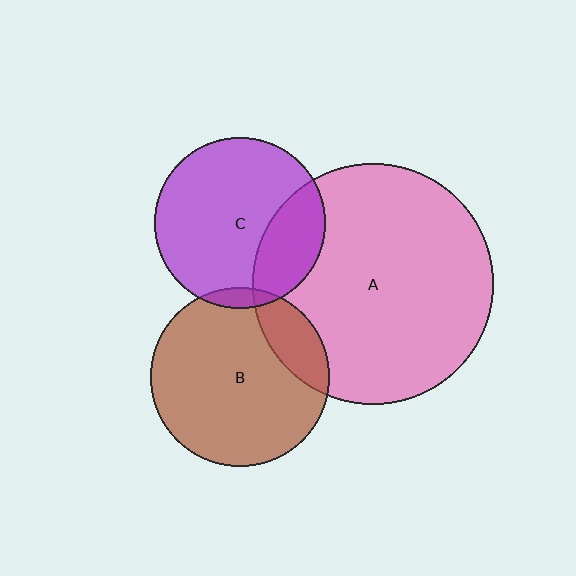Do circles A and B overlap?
Yes.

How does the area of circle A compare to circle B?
Approximately 1.8 times.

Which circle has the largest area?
Circle A (pink).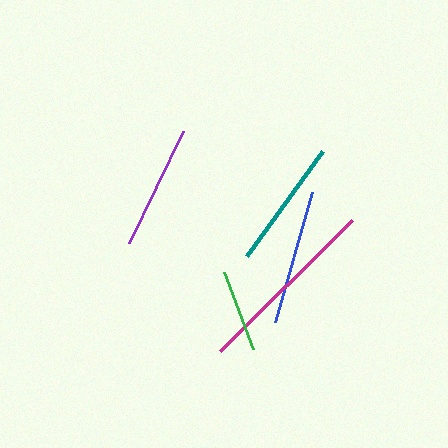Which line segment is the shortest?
The green line is the shortest at approximately 82 pixels.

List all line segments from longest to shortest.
From longest to shortest: magenta, blue, teal, purple, green.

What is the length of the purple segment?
The purple segment is approximately 124 pixels long.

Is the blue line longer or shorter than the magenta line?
The magenta line is longer than the blue line.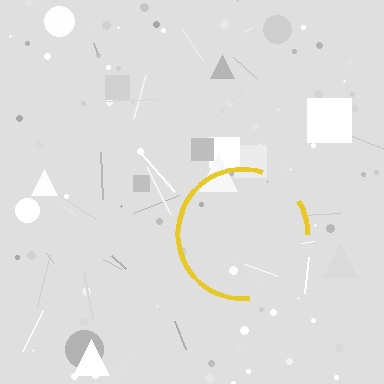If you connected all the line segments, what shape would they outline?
They would outline a circle.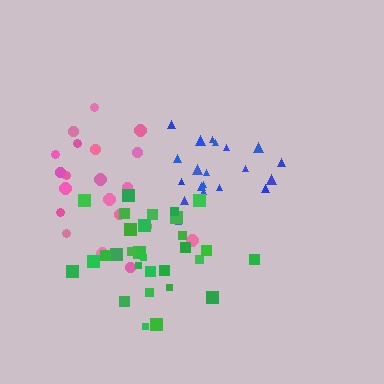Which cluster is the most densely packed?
Blue.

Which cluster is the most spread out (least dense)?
Pink.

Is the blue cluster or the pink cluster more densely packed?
Blue.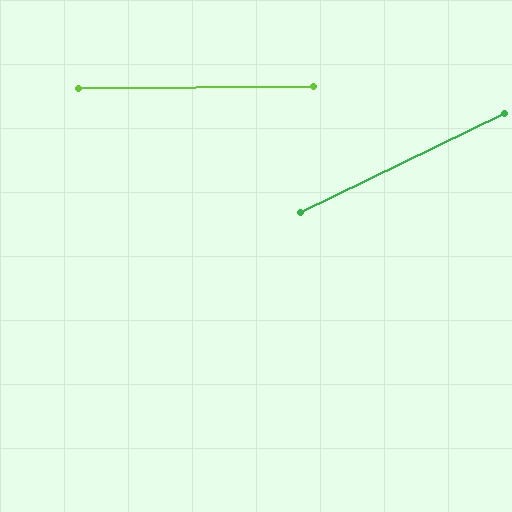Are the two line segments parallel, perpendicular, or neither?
Neither parallel nor perpendicular — they differ by about 25°.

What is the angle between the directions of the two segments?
Approximately 25 degrees.